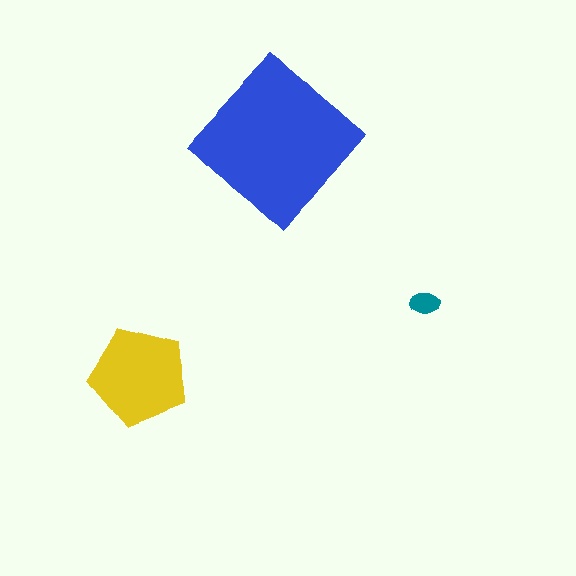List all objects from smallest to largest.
The teal ellipse, the yellow pentagon, the blue diamond.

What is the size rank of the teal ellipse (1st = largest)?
3rd.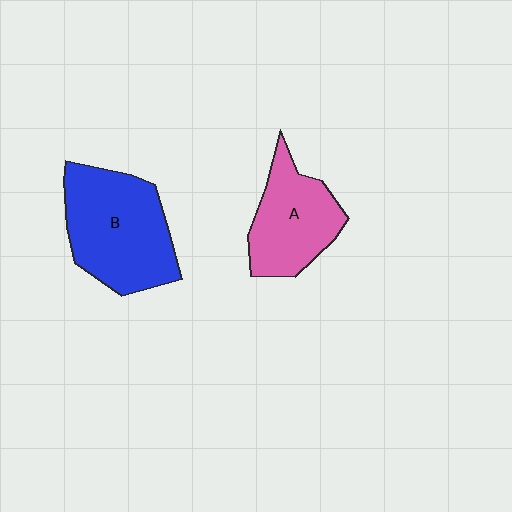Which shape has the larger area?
Shape B (blue).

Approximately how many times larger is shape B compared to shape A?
Approximately 1.4 times.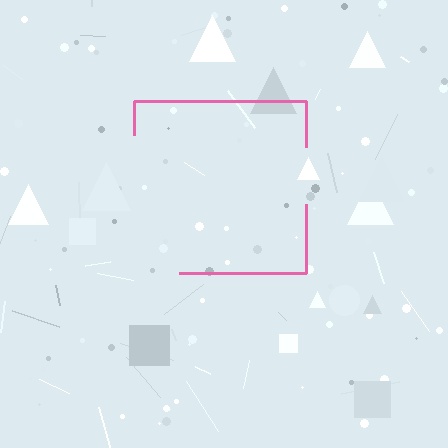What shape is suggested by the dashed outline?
The dashed outline suggests a square.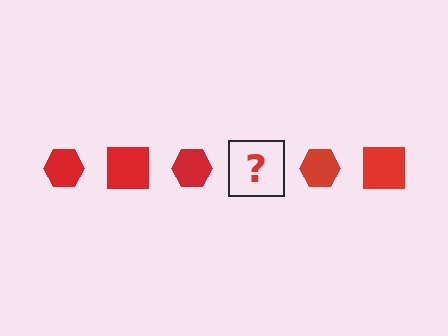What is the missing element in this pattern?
The missing element is a red square.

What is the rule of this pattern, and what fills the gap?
The rule is that the pattern cycles through hexagon, square shapes in red. The gap should be filled with a red square.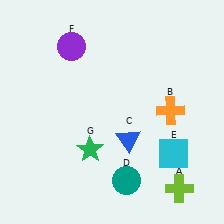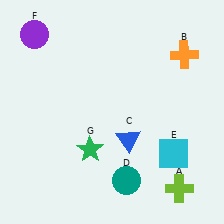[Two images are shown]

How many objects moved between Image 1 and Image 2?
2 objects moved between the two images.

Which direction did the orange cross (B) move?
The orange cross (B) moved up.